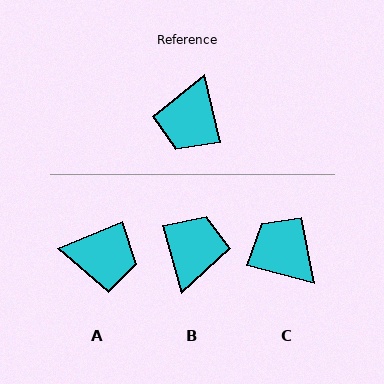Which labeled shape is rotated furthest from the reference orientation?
B, about 177 degrees away.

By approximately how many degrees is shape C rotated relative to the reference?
Approximately 118 degrees clockwise.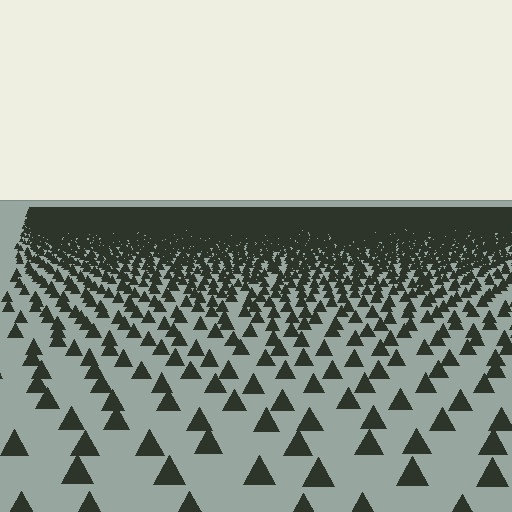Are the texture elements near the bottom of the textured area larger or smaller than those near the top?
Larger. Near the bottom, elements are closer to the viewer and appear at a bigger on-screen size.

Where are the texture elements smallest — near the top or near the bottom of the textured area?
Near the top.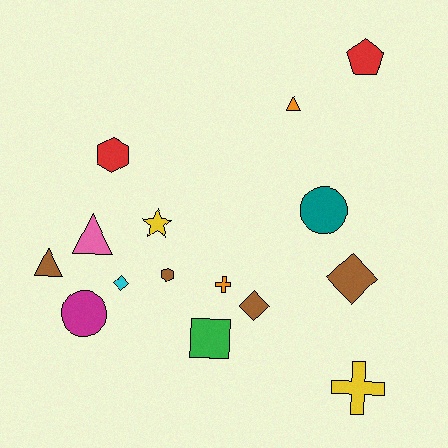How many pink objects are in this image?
There is 1 pink object.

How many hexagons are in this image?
There are 2 hexagons.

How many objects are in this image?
There are 15 objects.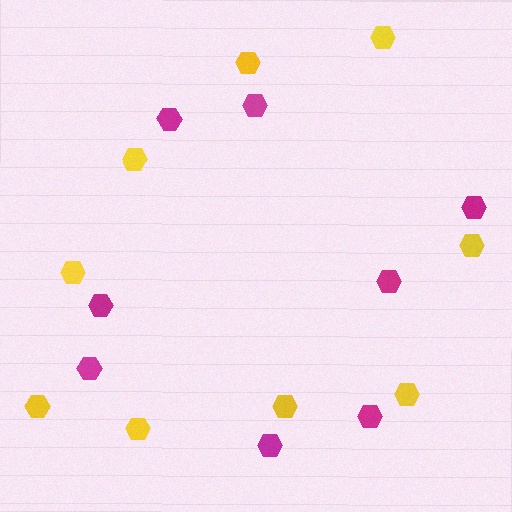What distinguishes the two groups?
There are 2 groups: one group of yellow hexagons (9) and one group of magenta hexagons (8).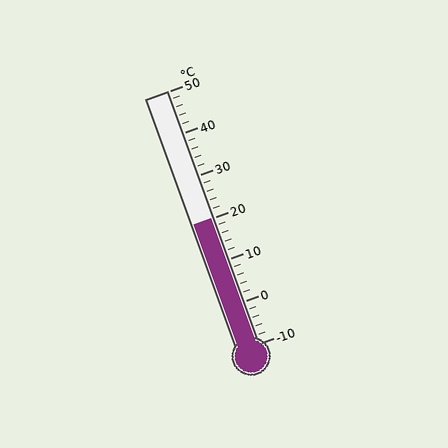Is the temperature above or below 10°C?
The temperature is above 10°C.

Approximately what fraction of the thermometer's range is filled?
The thermometer is filled to approximately 50% of its range.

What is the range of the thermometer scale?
The thermometer scale ranges from -10°C to 50°C.